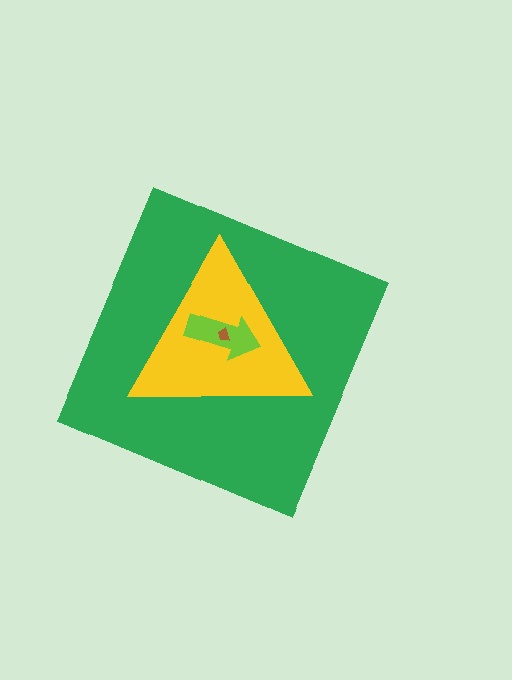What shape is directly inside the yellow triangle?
The lime arrow.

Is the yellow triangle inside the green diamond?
Yes.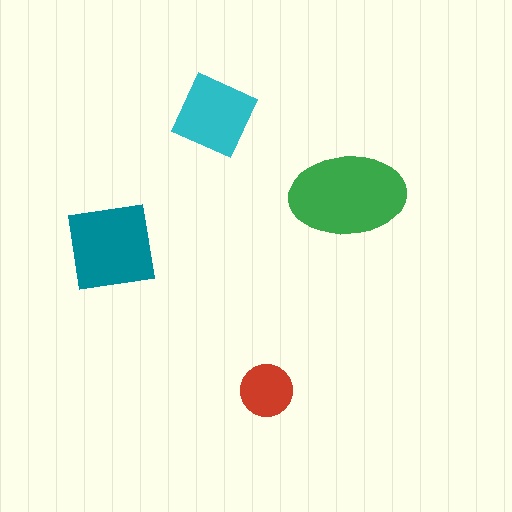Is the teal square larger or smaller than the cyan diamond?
Larger.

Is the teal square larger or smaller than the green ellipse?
Smaller.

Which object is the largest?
The green ellipse.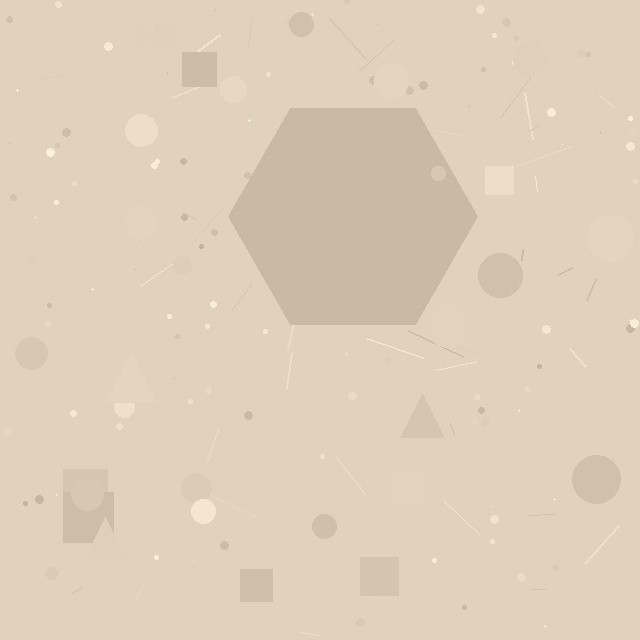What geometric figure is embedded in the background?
A hexagon is embedded in the background.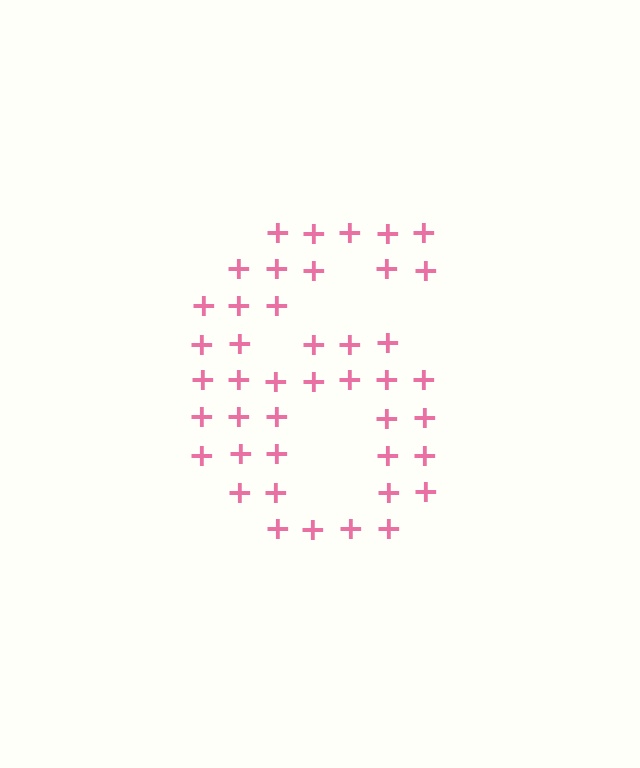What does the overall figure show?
The overall figure shows the digit 6.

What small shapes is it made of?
It is made of small plus signs.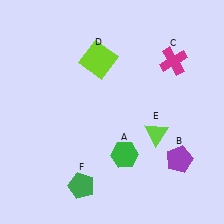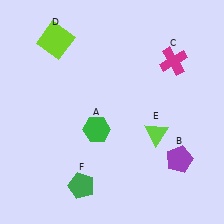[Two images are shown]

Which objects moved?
The objects that moved are: the green hexagon (A), the lime square (D).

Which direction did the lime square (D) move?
The lime square (D) moved left.